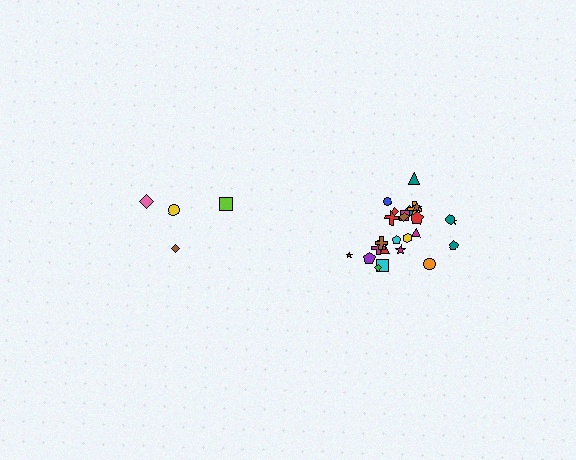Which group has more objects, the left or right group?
The right group.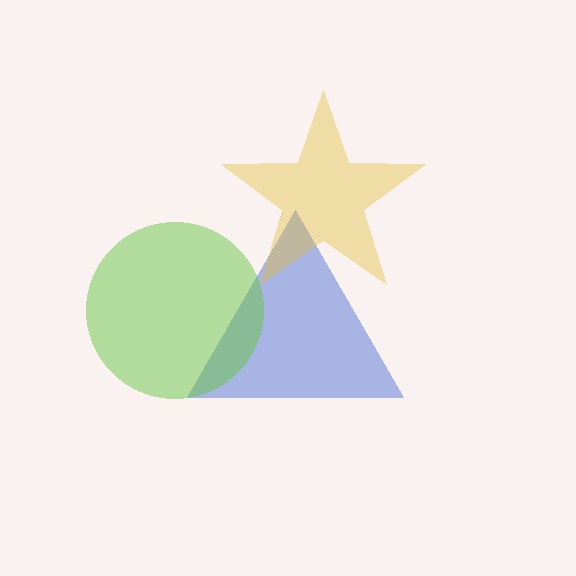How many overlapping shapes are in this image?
There are 3 overlapping shapes in the image.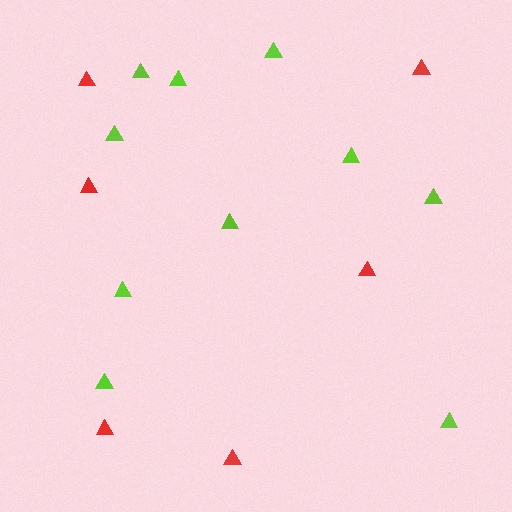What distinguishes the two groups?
There are 2 groups: one group of lime triangles (10) and one group of red triangles (6).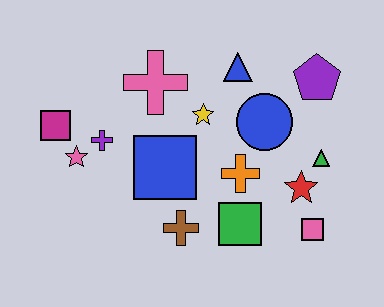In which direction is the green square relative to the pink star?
The green square is to the right of the pink star.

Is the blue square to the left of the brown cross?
Yes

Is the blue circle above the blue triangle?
No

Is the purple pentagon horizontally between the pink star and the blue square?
No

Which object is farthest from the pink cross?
The pink square is farthest from the pink cross.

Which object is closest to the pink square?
The red star is closest to the pink square.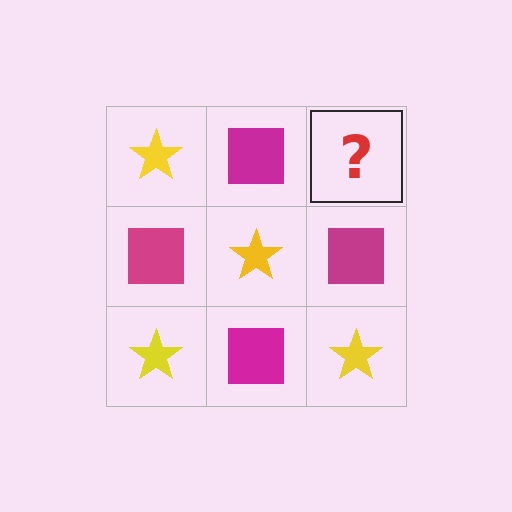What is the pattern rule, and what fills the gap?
The rule is that it alternates yellow star and magenta square in a checkerboard pattern. The gap should be filled with a yellow star.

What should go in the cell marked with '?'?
The missing cell should contain a yellow star.